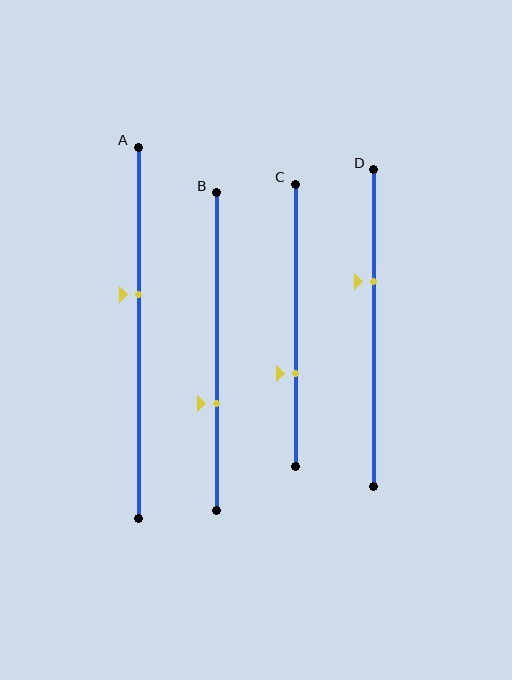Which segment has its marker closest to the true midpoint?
Segment A has its marker closest to the true midpoint.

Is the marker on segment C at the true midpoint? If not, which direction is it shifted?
No, the marker on segment C is shifted downward by about 17% of the segment length.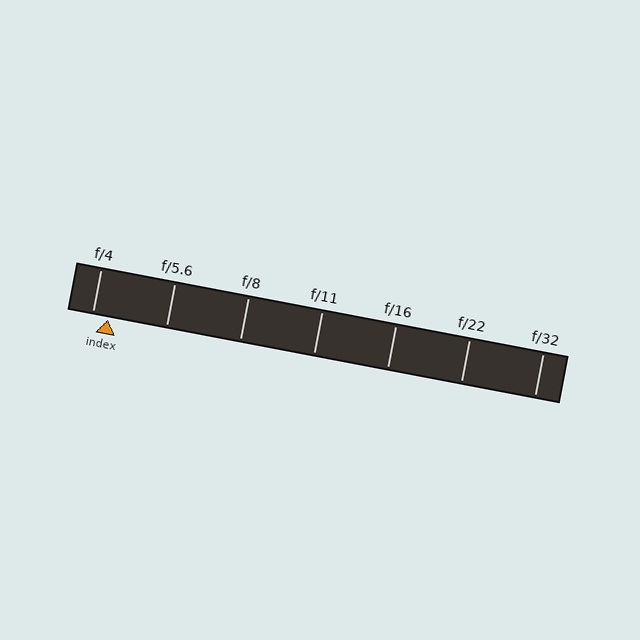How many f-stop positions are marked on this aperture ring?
There are 7 f-stop positions marked.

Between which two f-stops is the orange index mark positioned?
The index mark is between f/4 and f/5.6.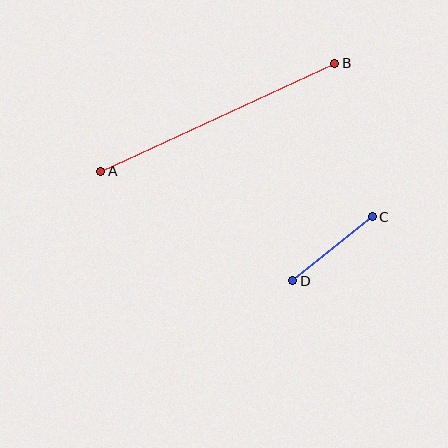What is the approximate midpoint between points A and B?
The midpoint is at approximately (218, 117) pixels.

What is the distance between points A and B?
The distance is approximately 258 pixels.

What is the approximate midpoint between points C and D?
The midpoint is at approximately (333, 248) pixels.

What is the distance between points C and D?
The distance is approximately 102 pixels.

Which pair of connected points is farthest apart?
Points A and B are farthest apart.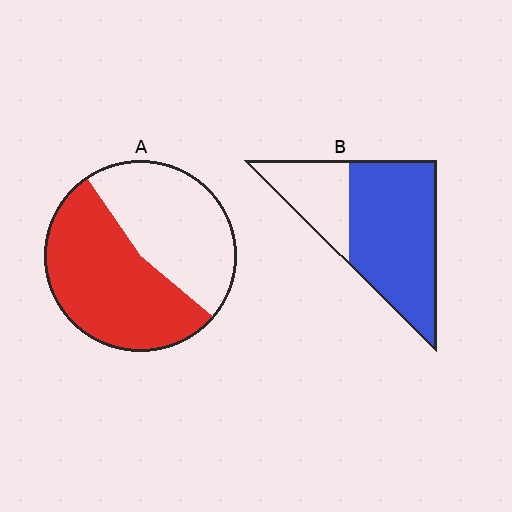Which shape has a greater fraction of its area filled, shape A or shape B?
Shape B.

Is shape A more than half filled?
Yes.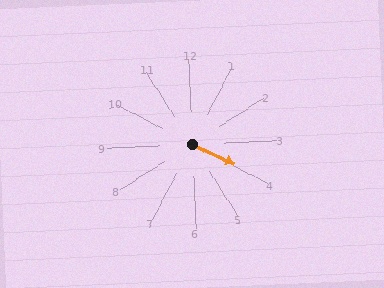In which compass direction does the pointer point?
Southeast.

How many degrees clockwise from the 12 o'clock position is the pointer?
Approximately 117 degrees.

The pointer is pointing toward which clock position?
Roughly 4 o'clock.